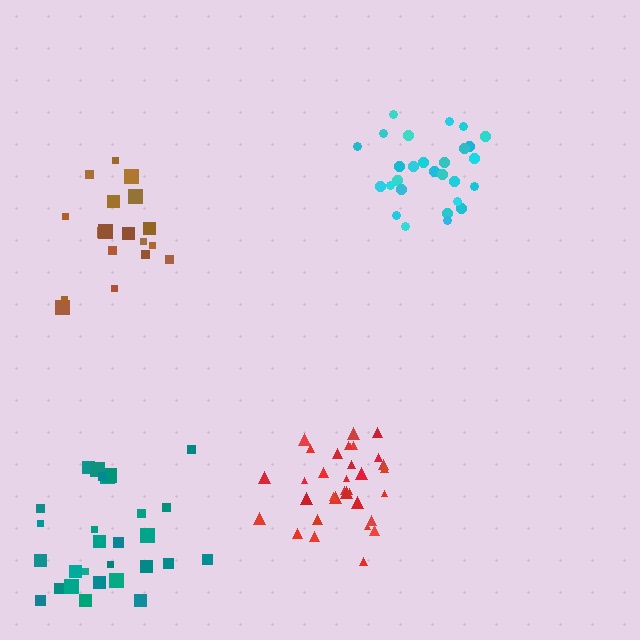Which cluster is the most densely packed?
Cyan.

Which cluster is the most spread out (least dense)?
Brown.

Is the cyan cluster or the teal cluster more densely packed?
Cyan.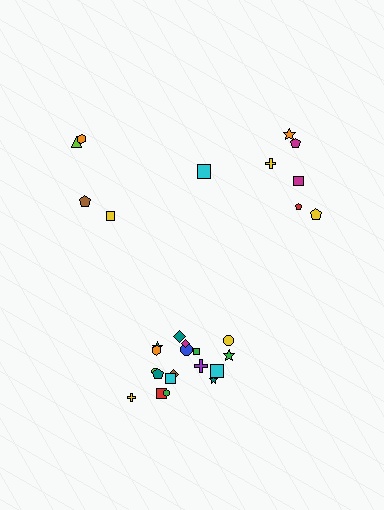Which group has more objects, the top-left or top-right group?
The top-right group.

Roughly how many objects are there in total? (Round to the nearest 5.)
Roughly 30 objects in total.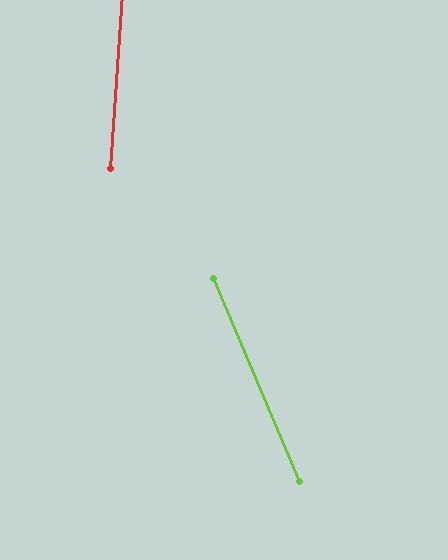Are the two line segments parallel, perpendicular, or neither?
Neither parallel nor perpendicular — they differ by about 27°.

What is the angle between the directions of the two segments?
Approximately 27 degrees.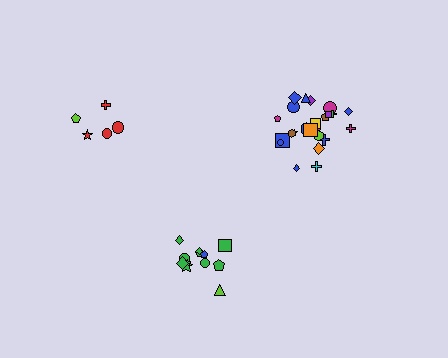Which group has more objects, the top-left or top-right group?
The top-right group.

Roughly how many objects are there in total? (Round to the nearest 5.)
Roughly 40 objects in total.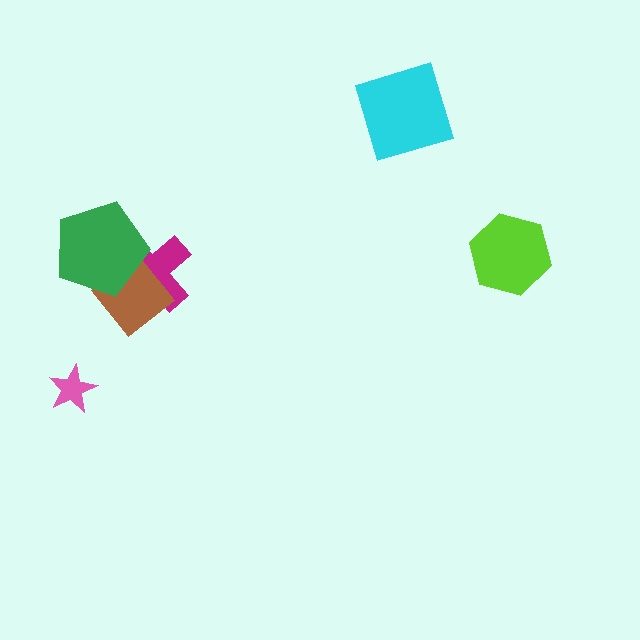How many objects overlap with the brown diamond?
2 objects overlap with the brown diamond.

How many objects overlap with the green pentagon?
2 objects overlap with the green pentagon.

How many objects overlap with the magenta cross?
2 objects overlap with the magenta cross.